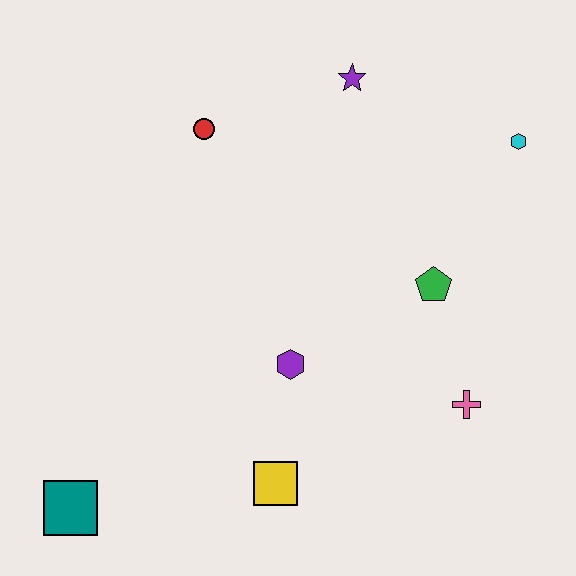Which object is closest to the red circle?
The purple star is closest to the red circle.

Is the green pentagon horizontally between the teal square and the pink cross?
Yes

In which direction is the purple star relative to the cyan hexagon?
The purple star is to the left of the cyan hexagon.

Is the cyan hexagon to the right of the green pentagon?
Yes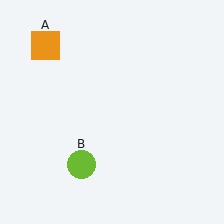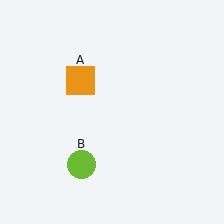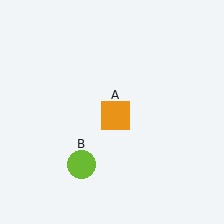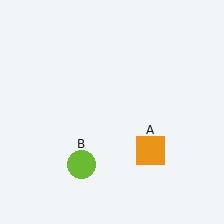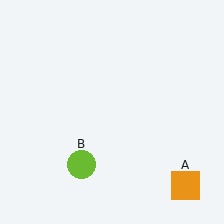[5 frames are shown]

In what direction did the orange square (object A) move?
The orange square (object A) moved down and to the right.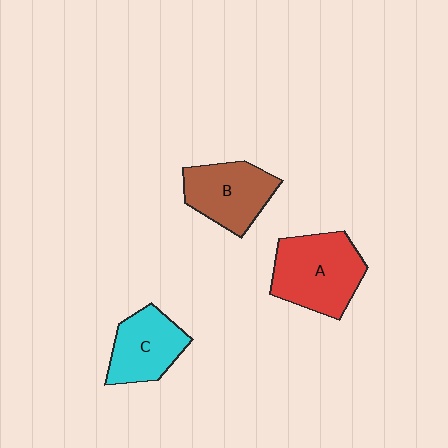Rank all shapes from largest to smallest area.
From largest to smallest: A (red), B (brown), C (cyan).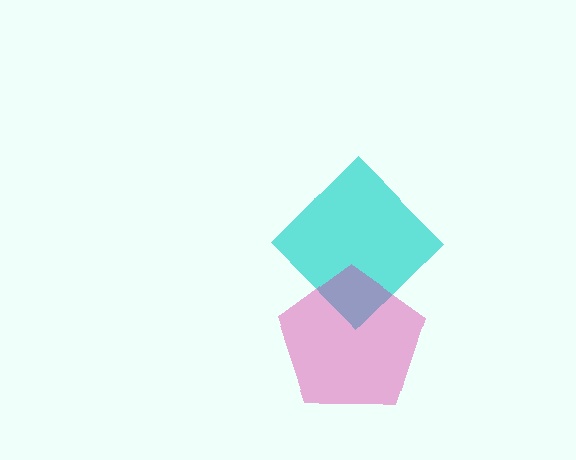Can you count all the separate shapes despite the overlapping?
Yes, there are 2 separate shapes.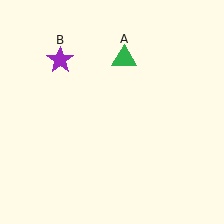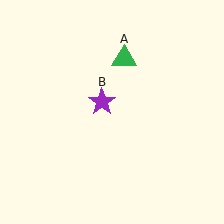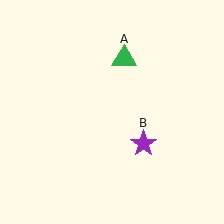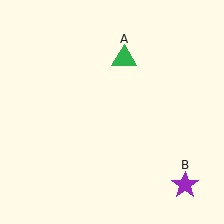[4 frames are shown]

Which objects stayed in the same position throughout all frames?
Green triangle (object A) remained stationary.